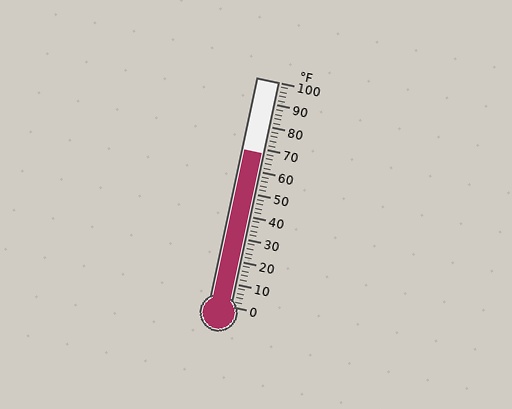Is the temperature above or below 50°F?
The temperature is above 50°F.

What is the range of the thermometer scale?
The thermometer scale ranges from 0°F to 100°F.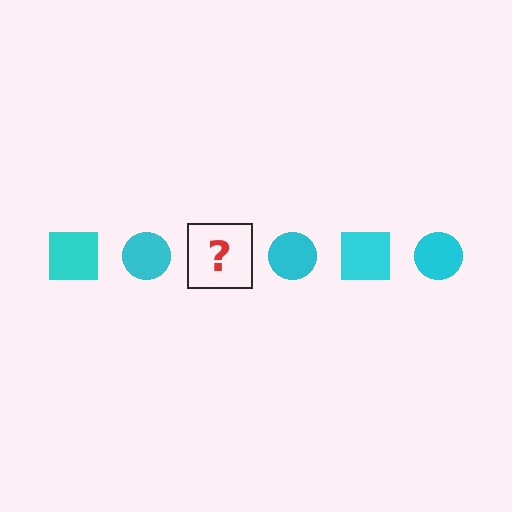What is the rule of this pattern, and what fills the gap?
The rule is that the pattern cycles through square, circle shapes in cyan. The gap should be filled with a cyan square.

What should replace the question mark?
The question mark should be replaced with a cyan square.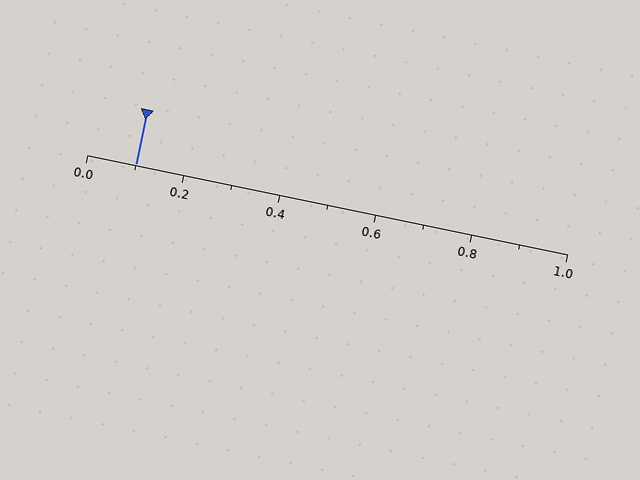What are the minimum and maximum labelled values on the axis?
The axis runs from 0.0 to 1.0.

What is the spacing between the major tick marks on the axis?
The major ticks are spaced 0.2 apart.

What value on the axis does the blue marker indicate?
The marker indicates approximately 0.1.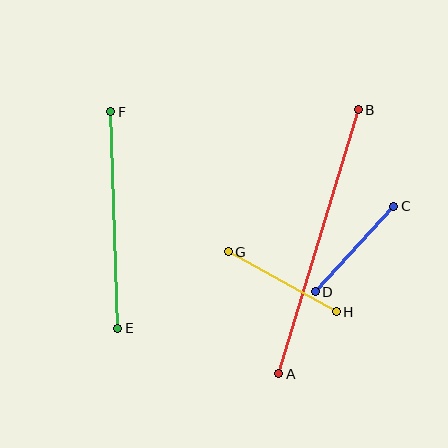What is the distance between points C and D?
The distance is approximately 116 pixels.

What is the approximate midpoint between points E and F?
The midpoint is at approximately (114, 220) pixels.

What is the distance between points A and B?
The distance is approximately 276 pixels.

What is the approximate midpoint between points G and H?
The midpoint is at approximately (282, 282) pixels.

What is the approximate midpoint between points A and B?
The midpoint is at approximately (319, 242) pixels.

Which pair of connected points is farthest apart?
Points A and B are farthest apart.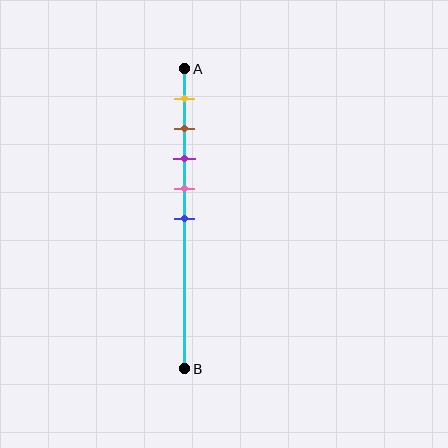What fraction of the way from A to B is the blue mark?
The blue mark is approximately 50% (0.5) of the way from A to B.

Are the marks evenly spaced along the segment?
Yes, the marks are approximately evenly spaced.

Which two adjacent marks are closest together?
The brown and purple marks are the closest adjacent pair.